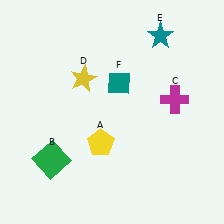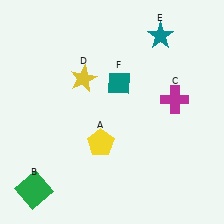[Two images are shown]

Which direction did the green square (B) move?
The green square (B) moved down.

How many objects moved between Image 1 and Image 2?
1 object moved between the two images.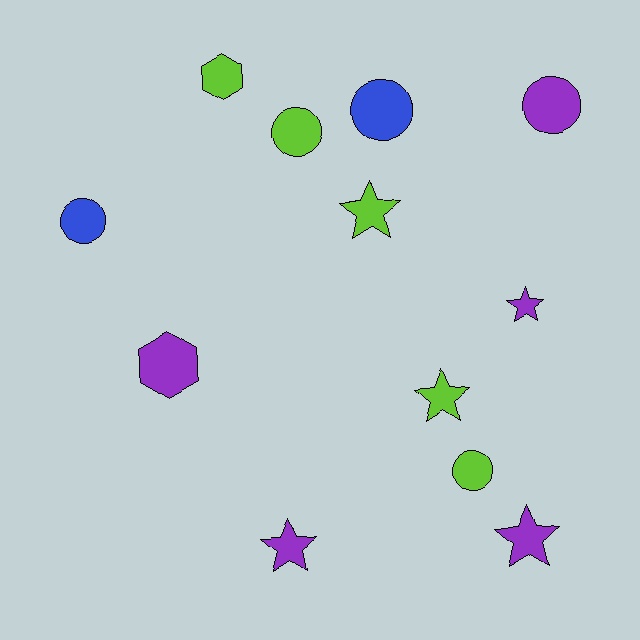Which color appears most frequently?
Purple, with 5 objects.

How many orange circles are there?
There are no orange circles.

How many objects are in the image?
There are 12 objects.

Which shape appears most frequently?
Star, with 5 objects.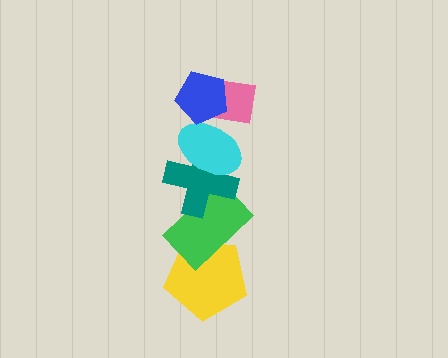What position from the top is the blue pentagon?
The blue pentagon is 1st from the top.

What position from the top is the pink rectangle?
The pink rectangle is 2nd from the top.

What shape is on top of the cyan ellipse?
The pink rectangle is on top of the cyan ellipse.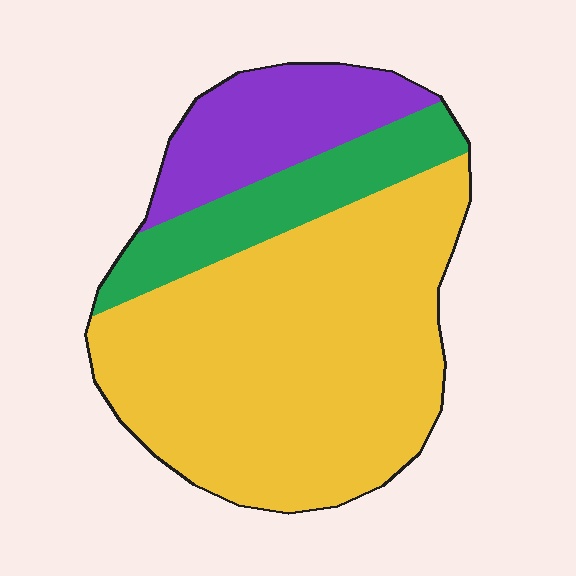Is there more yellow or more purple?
Yellow.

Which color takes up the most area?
Yellow, at roughly 65%.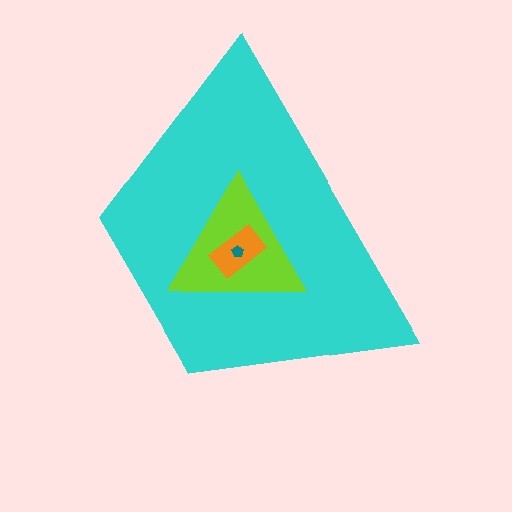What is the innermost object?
The teal pentagon.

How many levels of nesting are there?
4.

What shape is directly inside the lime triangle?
The orange rectangle.